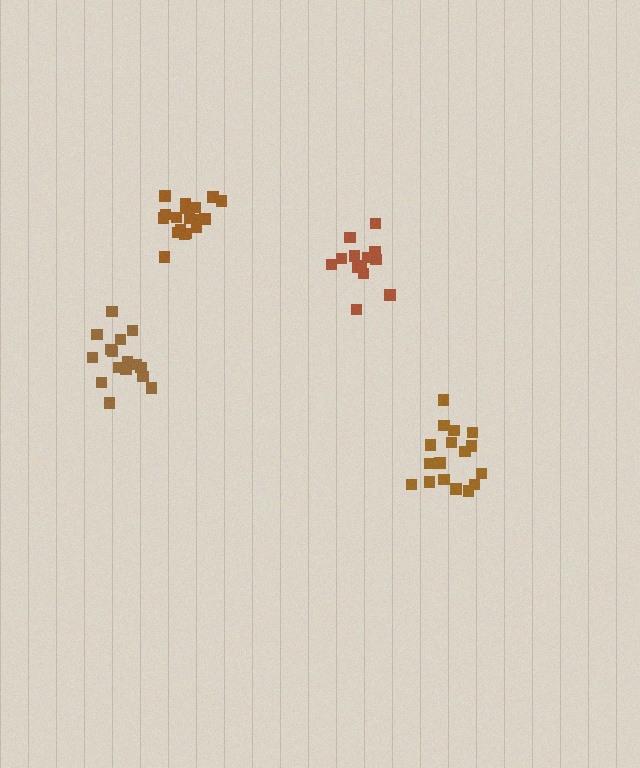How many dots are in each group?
Group 1: 19 dots, Group 2: 13 dots, Group 3: 16 dots, Group 4: 17 dots (65 total).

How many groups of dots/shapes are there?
There are 4 groups.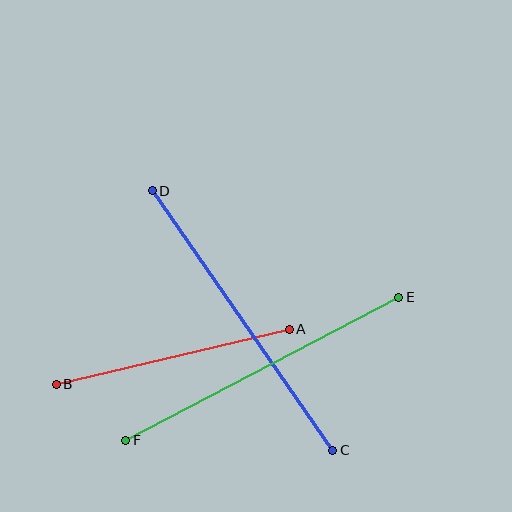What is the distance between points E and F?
The distance is approximately 308 pixels.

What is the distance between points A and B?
The distance is approximately 239 pixels.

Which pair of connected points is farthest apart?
Points C and D are farthest apart.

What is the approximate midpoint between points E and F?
The midpoint is at approximately (262, 369) pixels.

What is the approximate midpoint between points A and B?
The midpoint is at approximately (173, 357) pixels.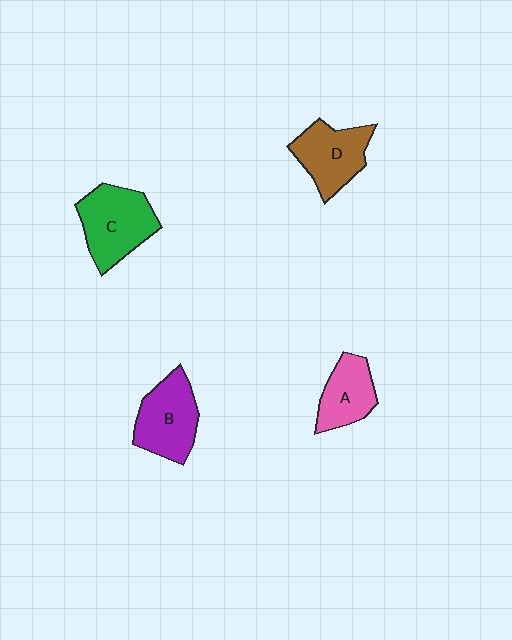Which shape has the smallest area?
Shape A (pink).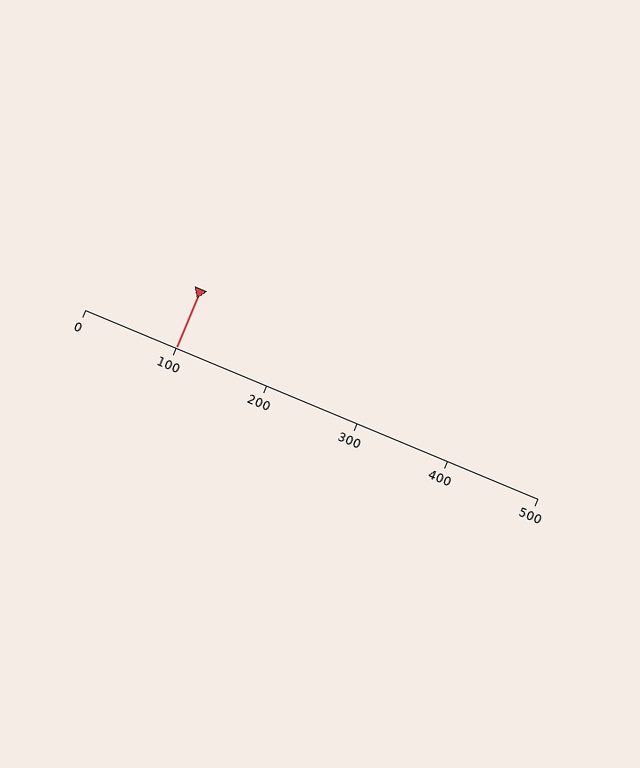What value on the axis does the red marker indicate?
The marker indicates approximately 100.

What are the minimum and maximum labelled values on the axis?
The axis runs from 0 to 500.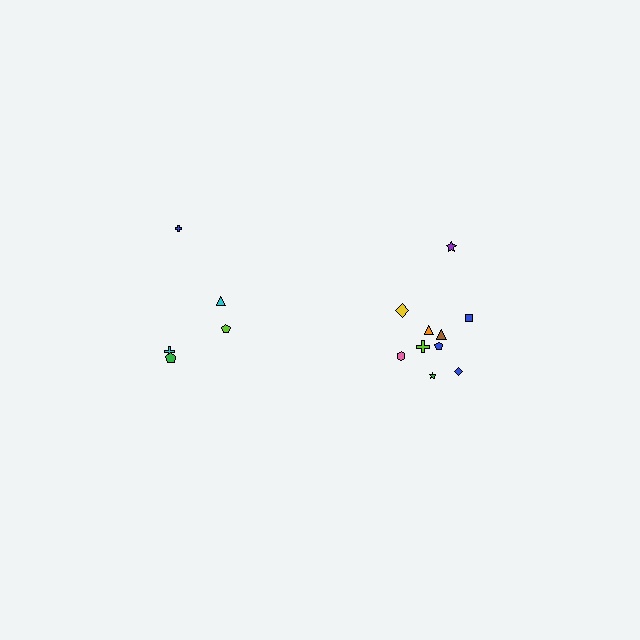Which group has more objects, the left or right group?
The right group.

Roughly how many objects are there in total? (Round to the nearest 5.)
Roughly 15 objects in total.